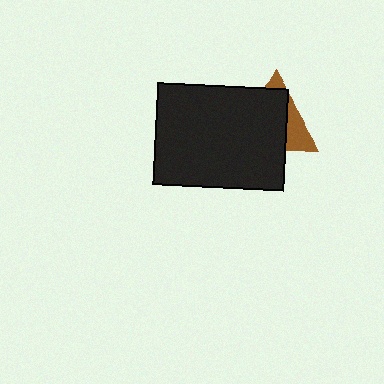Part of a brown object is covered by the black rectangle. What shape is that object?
It is a triangle.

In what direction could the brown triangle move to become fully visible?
The brown triangle could move toward the upper-right. That would shift it out from behind the black rectangle entirely.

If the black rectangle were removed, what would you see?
You would see the complete brown triangle.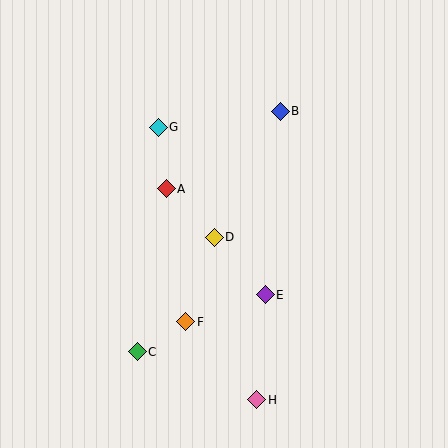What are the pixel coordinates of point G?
Point G is at (158, 127).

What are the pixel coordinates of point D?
Point D is at (214, 237).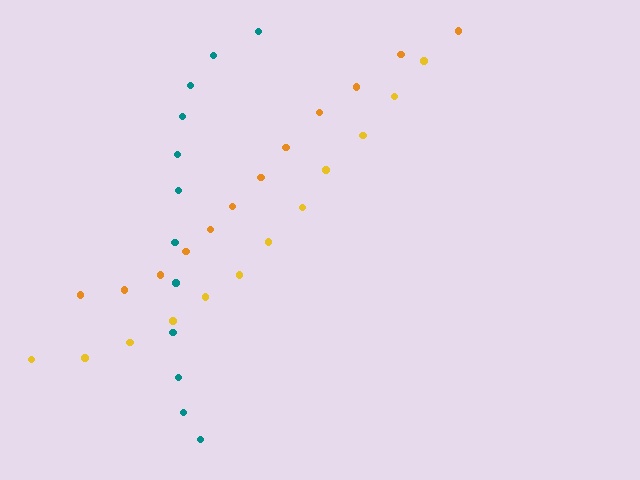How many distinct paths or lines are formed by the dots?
There are 3 distinct paths.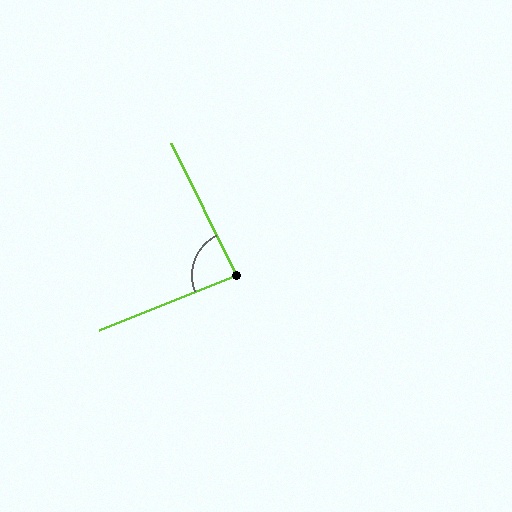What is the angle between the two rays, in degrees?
Approximately 86 degrees.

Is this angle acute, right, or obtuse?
It is approximately a right angle.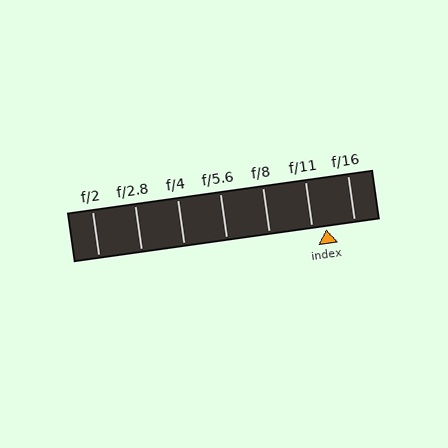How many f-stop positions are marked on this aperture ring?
There are 7 f-stop positions marked.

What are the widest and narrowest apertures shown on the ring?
The widest aperture shown is f/2 and the narrowest is f/16.